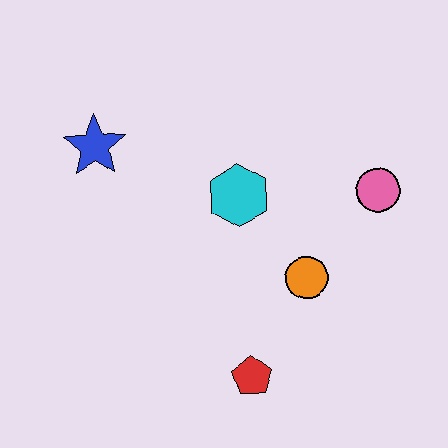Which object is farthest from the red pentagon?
The blue star is farthest from the red pentagon.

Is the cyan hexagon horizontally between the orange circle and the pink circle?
No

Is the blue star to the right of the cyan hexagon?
No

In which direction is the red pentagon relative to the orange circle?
The red pentagon is below the orange circle.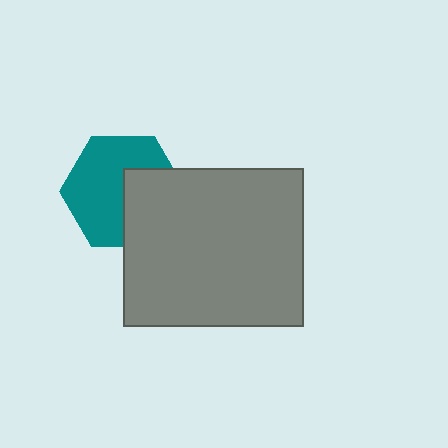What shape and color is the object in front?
The object in front is a gray rectangle.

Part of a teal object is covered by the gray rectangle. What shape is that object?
It is a hexagon.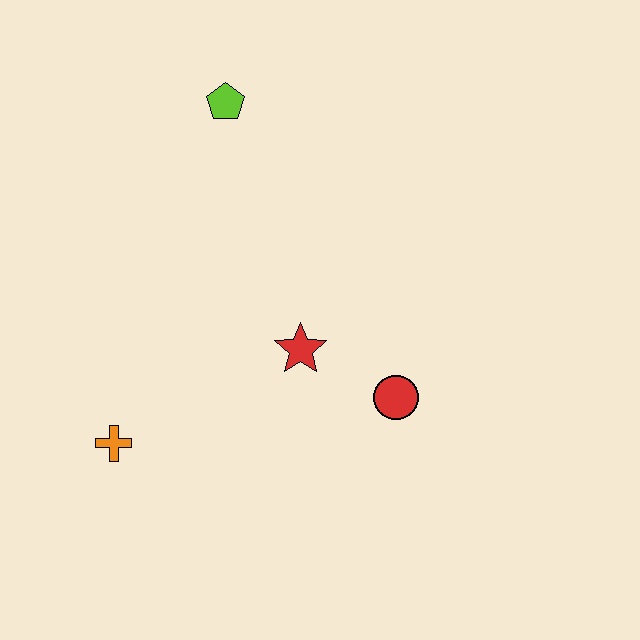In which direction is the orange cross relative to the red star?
The orange cross is to the left of the red star.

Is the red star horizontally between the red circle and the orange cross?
Yes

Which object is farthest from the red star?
The lime pentagon is farthest from the red star.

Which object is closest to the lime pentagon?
The red star is closest to the lime pentagon.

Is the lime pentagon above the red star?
Yes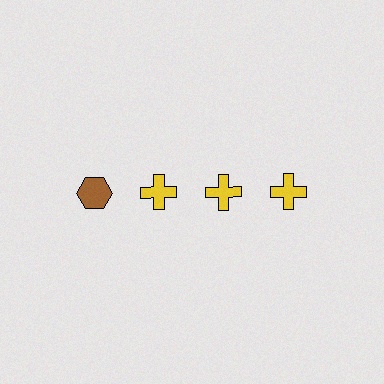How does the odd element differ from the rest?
It differs in both color (brown instead of yellow) and shape (hexagon instead of cross).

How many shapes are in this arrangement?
There are 4 shapes arranged in a grid pattern.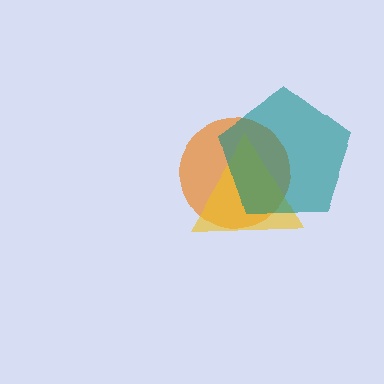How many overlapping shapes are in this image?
There are 3 overlapping shapes in the image.